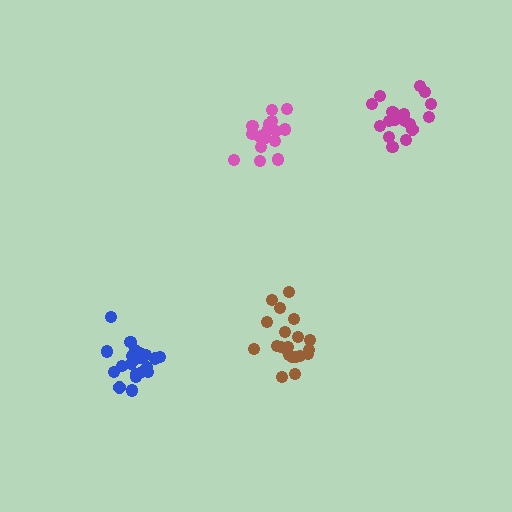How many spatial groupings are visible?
There are 4 spatial groupings.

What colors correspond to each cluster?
The clusters are colored: blue, magenta, brown, pink.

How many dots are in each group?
Group 1: 21 dots, Group 2: 20 dots, Group 3: 21 dots, Group 4: 18 dots (80 total).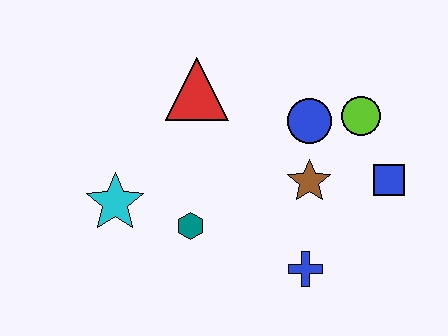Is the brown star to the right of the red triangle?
Yes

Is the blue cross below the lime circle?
Yes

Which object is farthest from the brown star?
The cyan star is farthest from the brown star.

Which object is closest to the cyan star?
The teal hexagon is closest to the cyan star.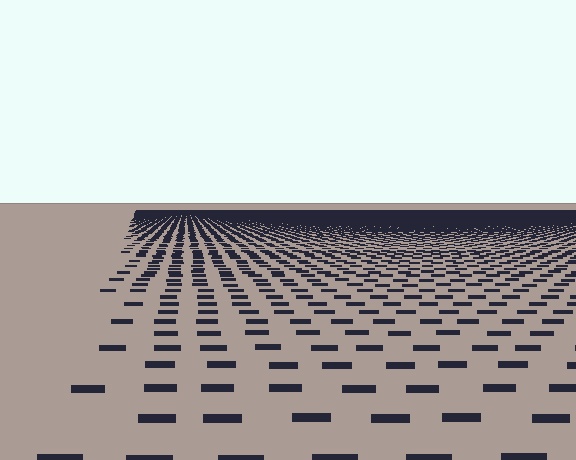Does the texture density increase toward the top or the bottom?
Density increases toward the top.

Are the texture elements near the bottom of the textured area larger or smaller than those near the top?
Larger. Near the bottom, elements are closer to the viewer and appear at a bigger on-screen size.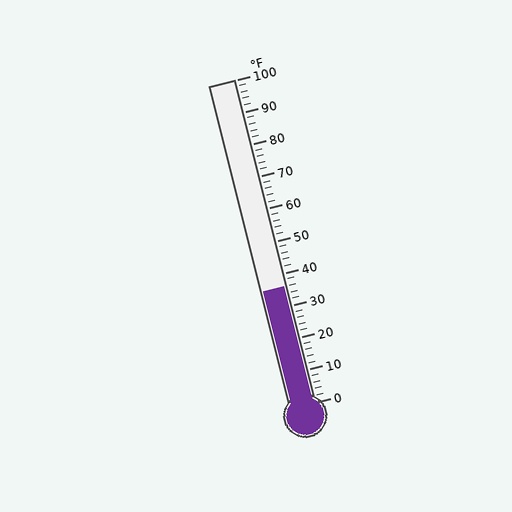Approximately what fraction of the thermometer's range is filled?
The thermometer is filled to approximately 35% of its range.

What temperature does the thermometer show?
The thermometer shows approximately 36°F.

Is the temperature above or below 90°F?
The temperature is below 90°F.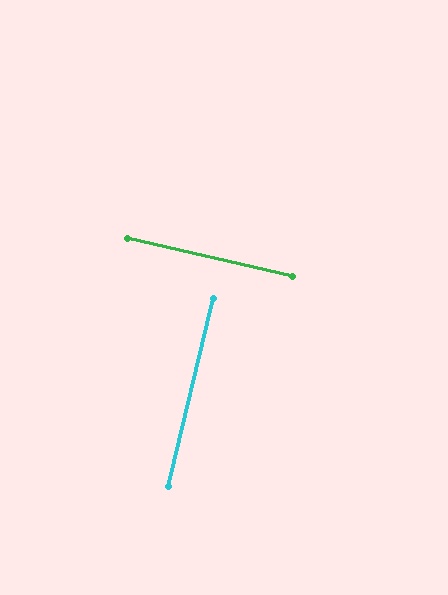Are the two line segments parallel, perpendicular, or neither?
Perpendicular — they meet at approximately 90°.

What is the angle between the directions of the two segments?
Approximately 90 degrees.